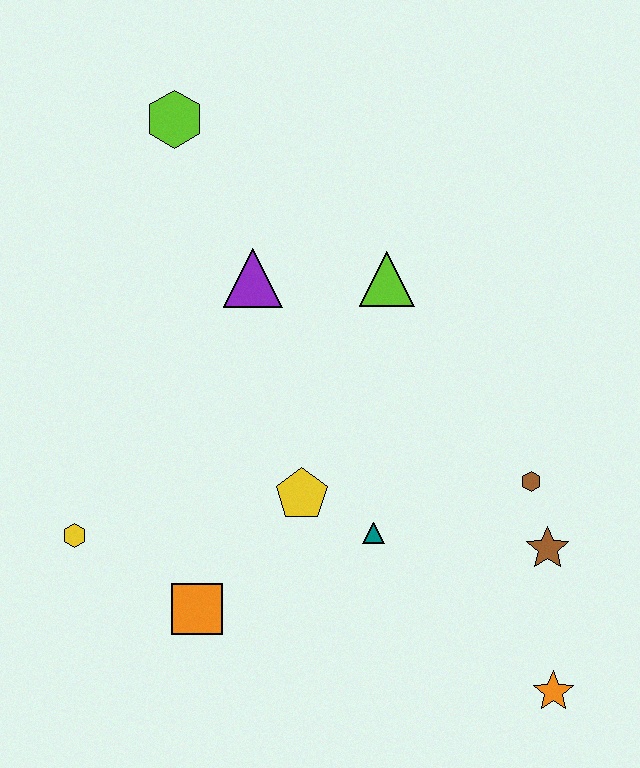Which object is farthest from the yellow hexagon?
The orange star is farthest from the yellow hexagon.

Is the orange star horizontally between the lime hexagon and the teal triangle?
No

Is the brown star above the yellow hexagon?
No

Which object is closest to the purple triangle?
The lime triangle is closest to the purple triangle.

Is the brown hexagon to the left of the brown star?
Yes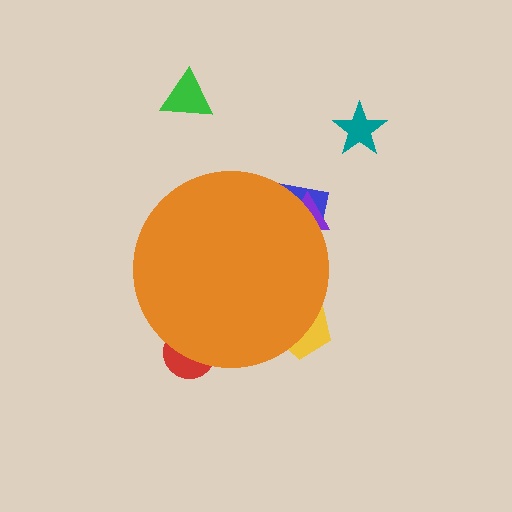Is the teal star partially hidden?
No, the teal star is fully visible.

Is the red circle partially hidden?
Yes, the red circle is partially hidden behind the orange circle.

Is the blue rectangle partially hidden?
Yes, the blue rectangle is partially hidden behind the orange circle.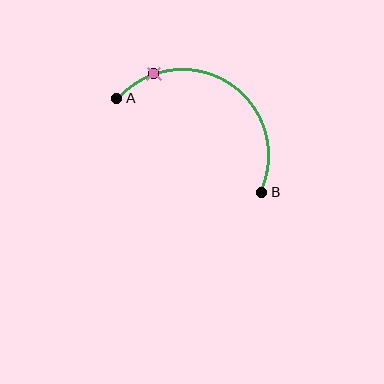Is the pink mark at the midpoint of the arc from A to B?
No. The pink mark lies on the arc but is closer to endpoint A. The arc midpoint would be at the point on the curve equidistant along the arc from both A and B.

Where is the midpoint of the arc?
The arc midpoint is the point on the curve farthest from the straight line joining A and B. It sits above that line.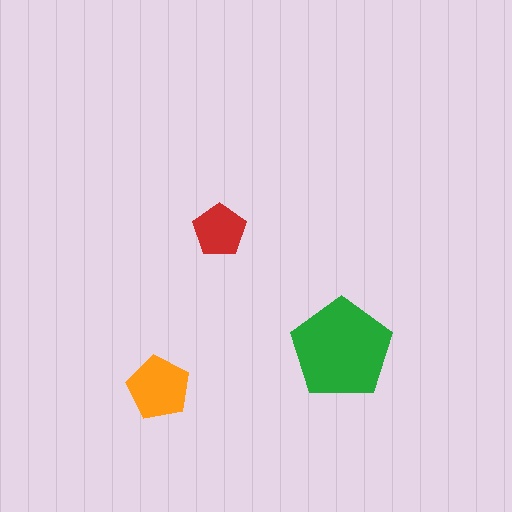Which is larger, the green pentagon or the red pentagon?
The green one.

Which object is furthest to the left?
The orange pentagon is leftmost.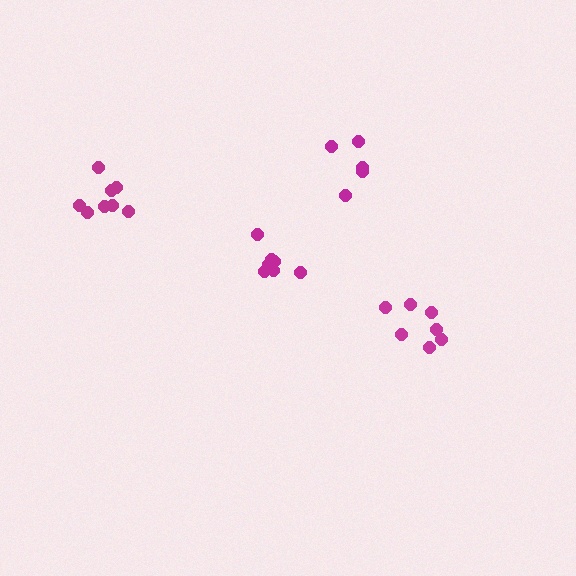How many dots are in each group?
Group 1: 8 dots, Group 2: 6 dots, Group 3: 7 dots, Group 4: 7 dots (28 total).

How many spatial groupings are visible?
There are 4 spatial groupings.